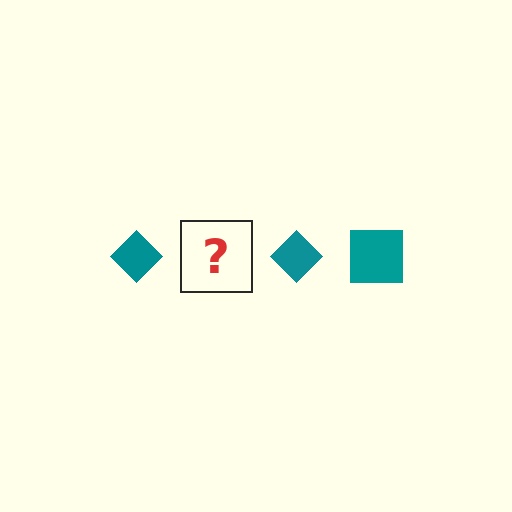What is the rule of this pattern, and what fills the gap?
The rule is that the pattern cycles through diamond, square shapes in teal. The gap should be filled with a teal square.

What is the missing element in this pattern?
The missing element is a teal square.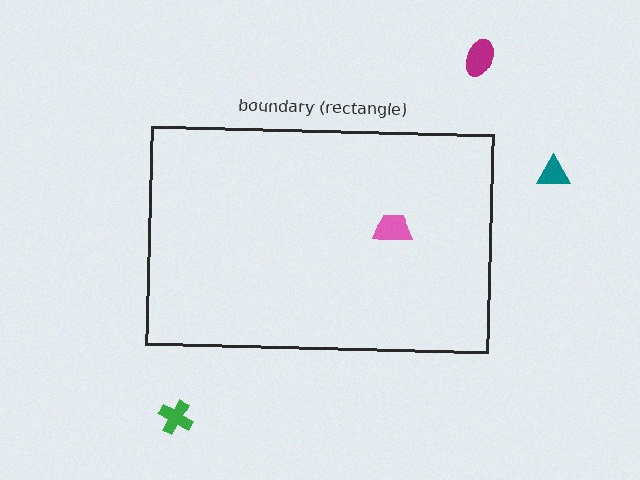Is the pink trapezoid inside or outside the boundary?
Inside.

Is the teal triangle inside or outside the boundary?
Outside.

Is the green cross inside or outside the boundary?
Outside.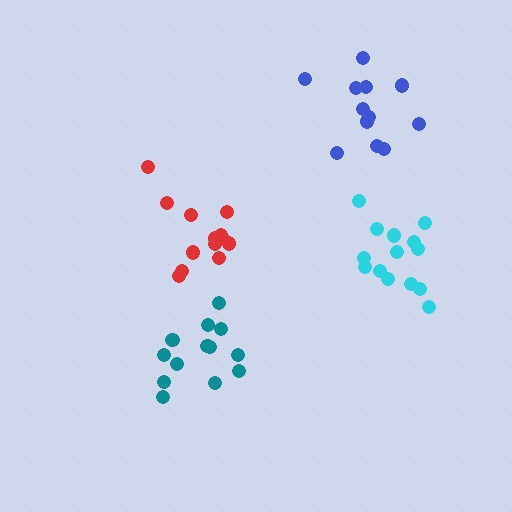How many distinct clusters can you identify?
There are 4 distinct clusters.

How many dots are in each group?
Group 1: 14 dots, Group 2: 13 dots, Group 3: 13 dots, Group 4: 12 dots (52 total).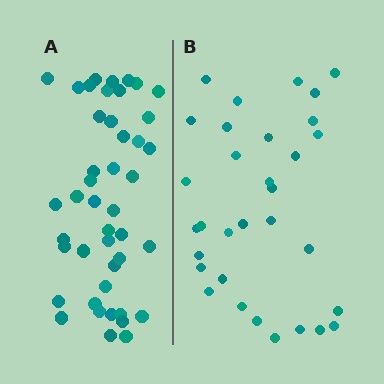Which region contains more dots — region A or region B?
Region A (the left region) has more dots.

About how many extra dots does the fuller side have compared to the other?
Region A has roughly 12 or so more dots than region B.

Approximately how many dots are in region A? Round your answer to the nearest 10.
About 40 dots. (The exact count is 44, which rounds to 40.)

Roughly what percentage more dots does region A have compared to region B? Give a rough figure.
About 40% more.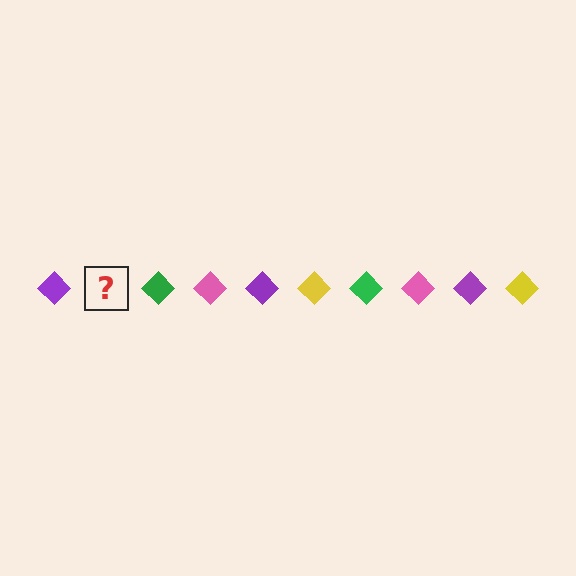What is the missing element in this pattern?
The missing element is a yellow diamond.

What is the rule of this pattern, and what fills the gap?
The rule is that the pattern cycles through purple, yellow, green, pink diamonds. The gap should be filled with a yellow diamond.